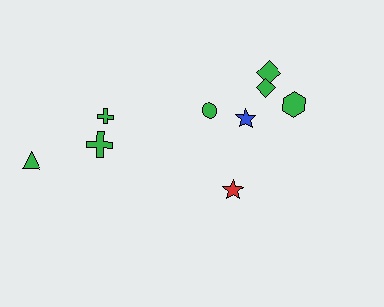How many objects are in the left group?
There are 3 objects.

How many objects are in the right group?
There are 6 objects.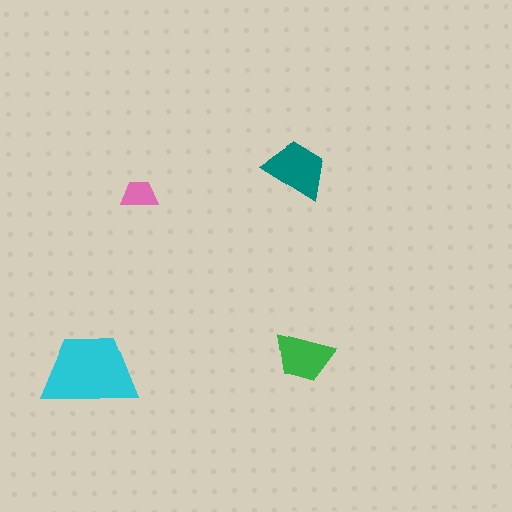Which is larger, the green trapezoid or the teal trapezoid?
The teal one.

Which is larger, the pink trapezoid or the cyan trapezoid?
The cyan one.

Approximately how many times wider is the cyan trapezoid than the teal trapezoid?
About 1.5 times wider.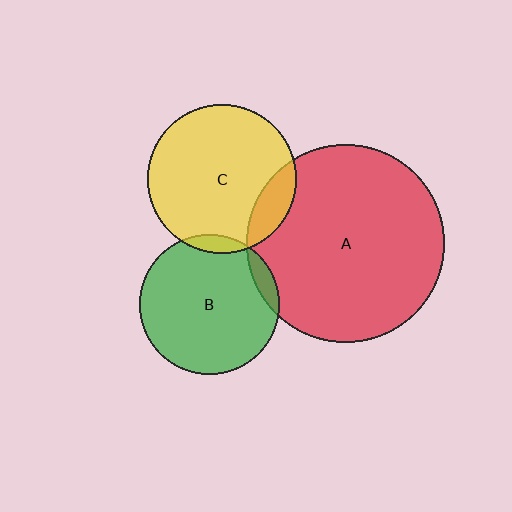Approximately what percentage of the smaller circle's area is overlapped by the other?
Approximately 5%.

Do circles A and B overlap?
Yes.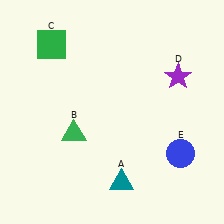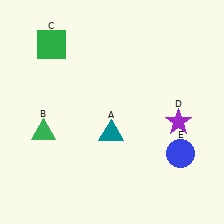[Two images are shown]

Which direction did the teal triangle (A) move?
The teal triangle (A) moved up.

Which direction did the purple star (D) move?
The purple star (D) moved down.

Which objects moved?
The objects that moved are: the teal triangle (A), the green triangle (B), the purple star (D).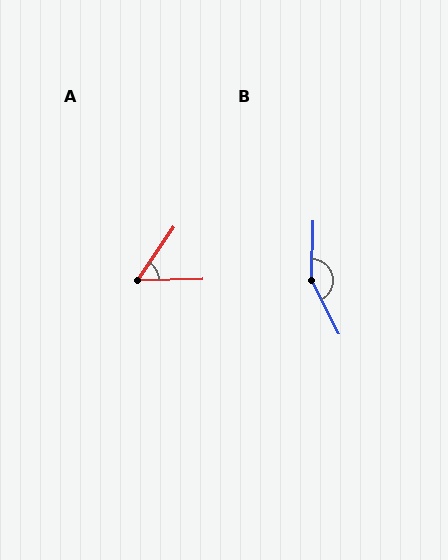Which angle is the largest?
B, at approximately 151 degrees.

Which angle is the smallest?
A, at approximately 55 degrees.